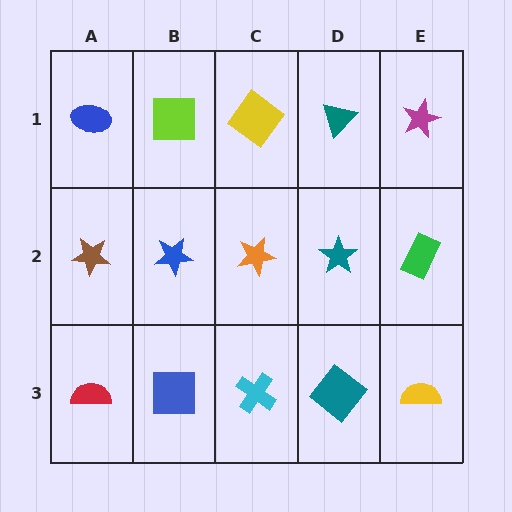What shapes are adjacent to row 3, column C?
An orange star (row 2, column C), a blue square (row 3, column B), a teal diamond (row 3, column D).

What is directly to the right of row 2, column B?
An orange star.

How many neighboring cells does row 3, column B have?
3.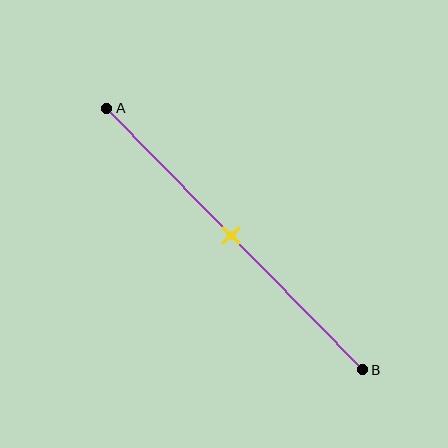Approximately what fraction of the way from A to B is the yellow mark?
The yellow mark is approximately 50% of the way from A to B.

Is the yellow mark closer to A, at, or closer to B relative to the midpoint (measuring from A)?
The yellow mark is approximately at the midpoint of segment AB.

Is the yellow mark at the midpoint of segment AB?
Yes, the mark is approximately at the midpoint.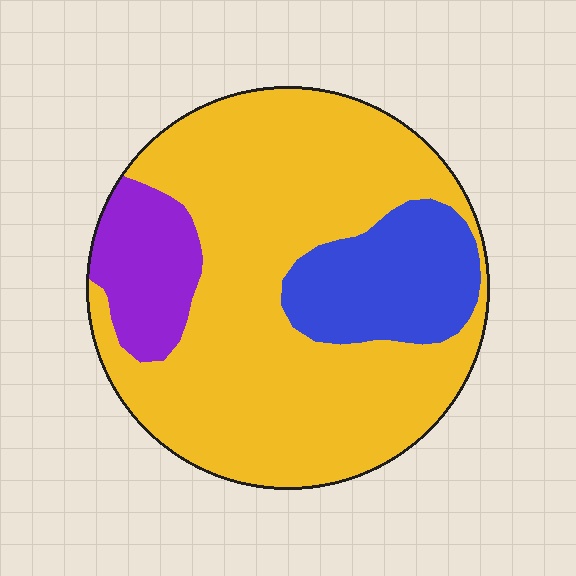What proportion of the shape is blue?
Blue covers around 15% of the shape.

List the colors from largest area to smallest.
From largest to smallest: yellow, blue, purple.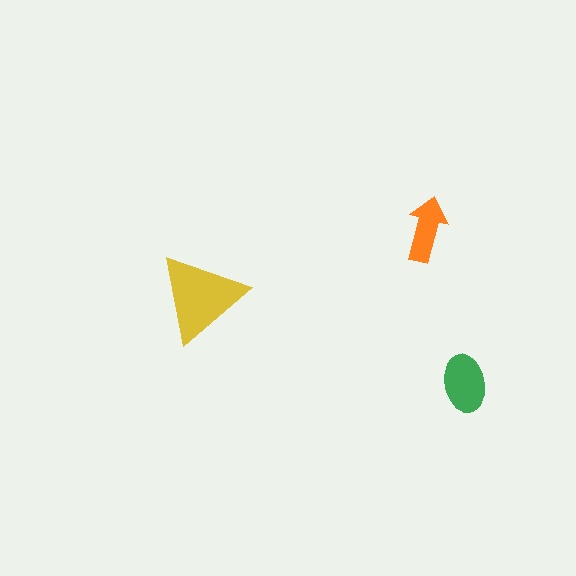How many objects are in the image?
There are 3 objects in the image.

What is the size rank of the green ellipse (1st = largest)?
2nd.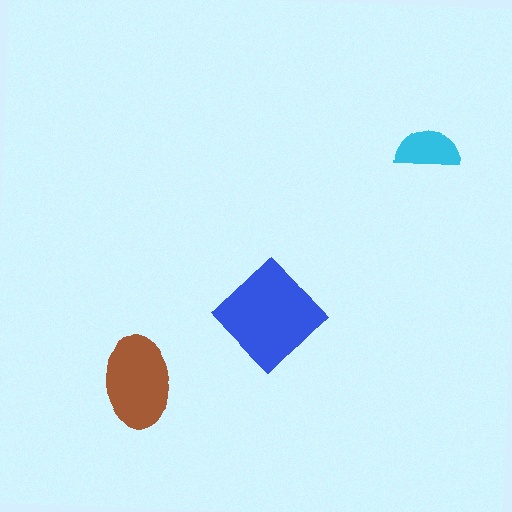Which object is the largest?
The blue diamond.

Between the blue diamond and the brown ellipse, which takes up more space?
The blue diamond.